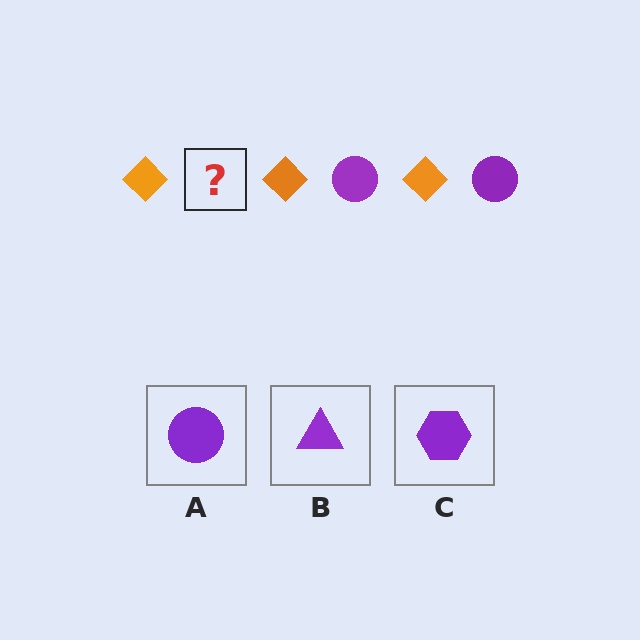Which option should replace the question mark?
Option A.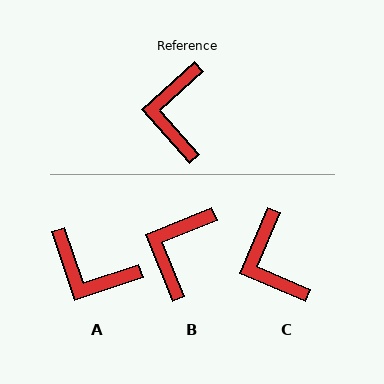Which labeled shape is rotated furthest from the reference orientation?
A, about 67 degrees away.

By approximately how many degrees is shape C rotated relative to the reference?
Approximately 25 degrees counter-clockwise.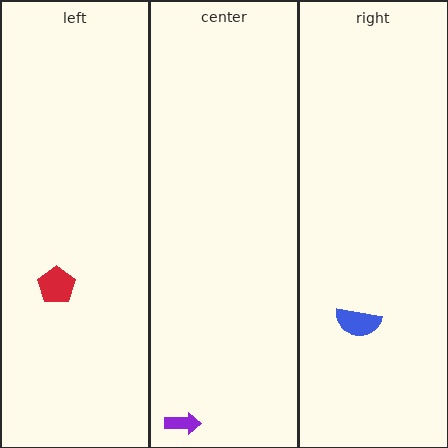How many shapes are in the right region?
1.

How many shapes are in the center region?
1.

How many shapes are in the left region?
1.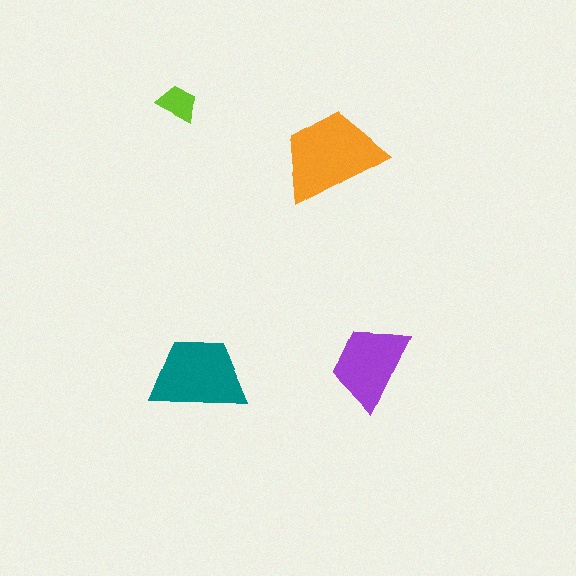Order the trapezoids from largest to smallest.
the orange one, the teal one, the purple one, the lime one.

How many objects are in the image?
There are 4 objects in the image.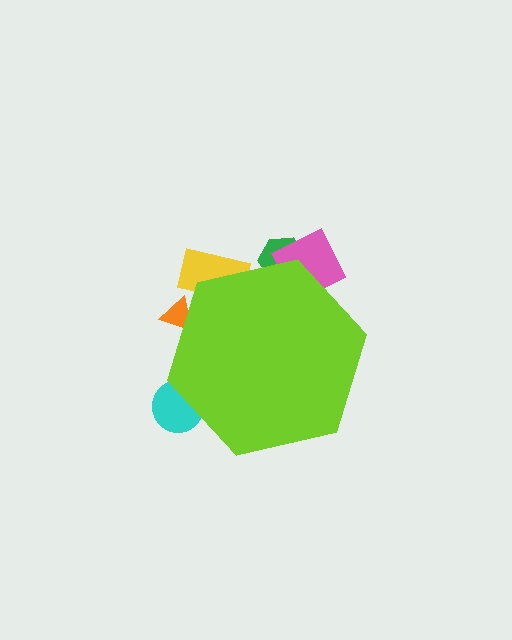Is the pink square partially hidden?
Yes, the pink square is partially hidden behind the lime hexagon.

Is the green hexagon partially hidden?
Yes, the green hexagon is partially hidden behind the lime hexagon.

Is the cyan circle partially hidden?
Yes, the cyan circle is partially hidden behind the lime hexagon.